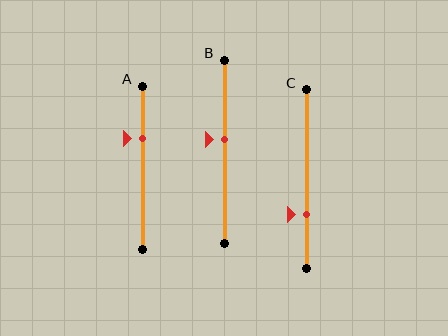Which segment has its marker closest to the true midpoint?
Segment B has its marker closest to the true midpoint.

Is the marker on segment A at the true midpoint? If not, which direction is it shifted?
No, the marker on segment A is shifted upward by about 18% of the segment length.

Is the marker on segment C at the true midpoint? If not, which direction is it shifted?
No, the marker on segment C is shifted downward by about 20% of the segment length.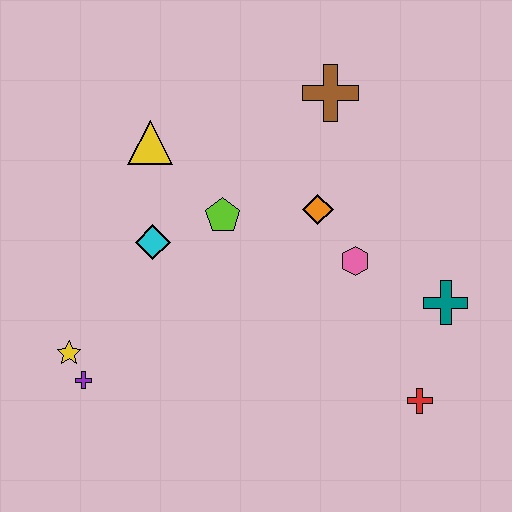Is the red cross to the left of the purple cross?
No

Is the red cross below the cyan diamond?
Yes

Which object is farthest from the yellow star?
The teal cross is farthest from the yellow star.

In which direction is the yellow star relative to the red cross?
The yellow star is to the left of the red cross.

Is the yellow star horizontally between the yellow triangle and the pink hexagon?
No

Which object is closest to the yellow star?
The purple cross is closest to the yellow star.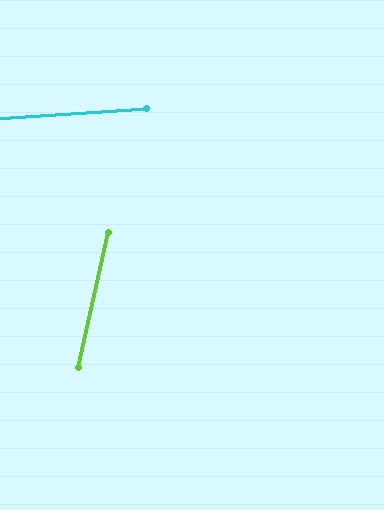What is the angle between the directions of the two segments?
Approximately 74 degrees.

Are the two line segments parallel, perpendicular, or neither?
Neither parallel nor perpendicular — they differ by about 74°.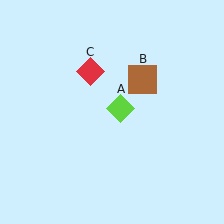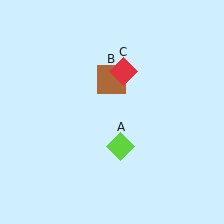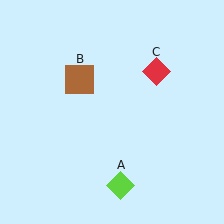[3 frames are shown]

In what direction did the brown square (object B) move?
The brown square (object B) moved left.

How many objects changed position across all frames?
3 objects changed position: lime diamond (object A), brown square (object B), red diamond (object C).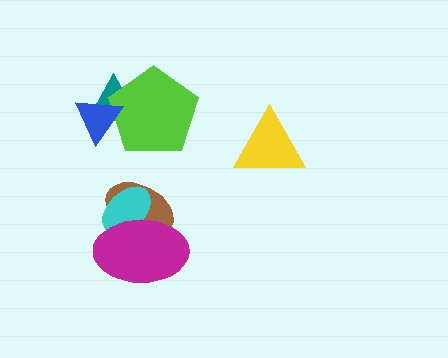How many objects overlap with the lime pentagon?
2 objects overlap with the lime pentagon.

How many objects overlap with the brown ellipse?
2 objects overlap with the brown ellipse.